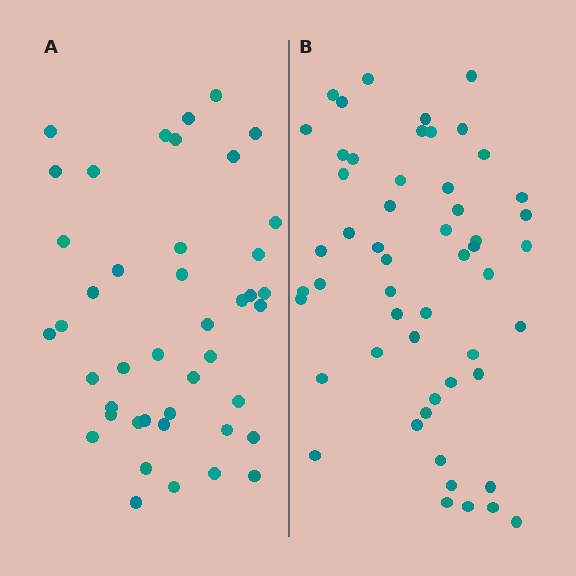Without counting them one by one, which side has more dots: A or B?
Region B (the right region) has more dots.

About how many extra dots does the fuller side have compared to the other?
Region B has roughly 10 or so more dots than region A.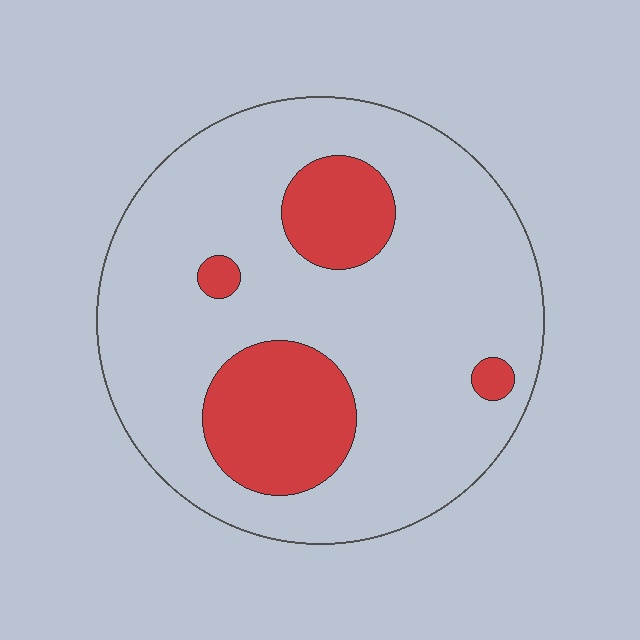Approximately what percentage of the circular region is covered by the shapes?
Approximately 20%.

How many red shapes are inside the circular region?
4.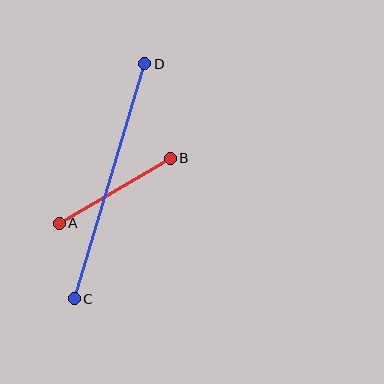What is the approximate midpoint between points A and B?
The midpoint is at approximately (115, 191) pixels.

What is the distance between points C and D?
The distance is approximately 245 pixels.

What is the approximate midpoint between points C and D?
The midpoint is at approximately (110, 181) pixels.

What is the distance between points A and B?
The distance is approximately 129 pixels.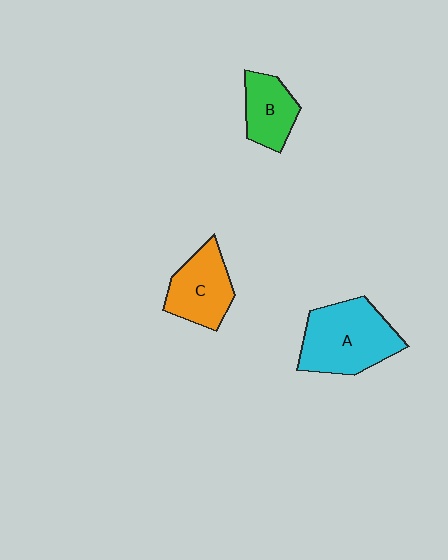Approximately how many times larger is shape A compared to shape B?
Approximately 1.8 times.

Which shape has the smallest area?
Shape B (green).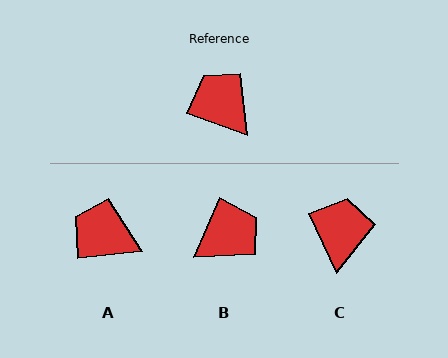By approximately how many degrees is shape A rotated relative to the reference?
Approximately 26 degrees counter-clockwise.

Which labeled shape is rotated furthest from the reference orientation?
B, about 94 degrees away.